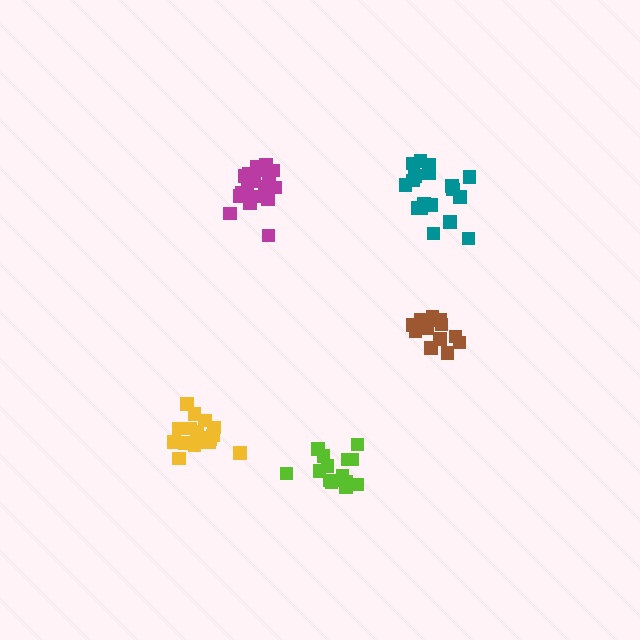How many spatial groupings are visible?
There are 5 spatial groupings.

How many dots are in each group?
Group 1: 17 dots, Group 2: 12 dots, Group 3: 18 dots, Group 4: 16 dots, Group 5: 18 dots (81 total).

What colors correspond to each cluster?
The clusters are colored: yellow, brown, magenta, lime, teal.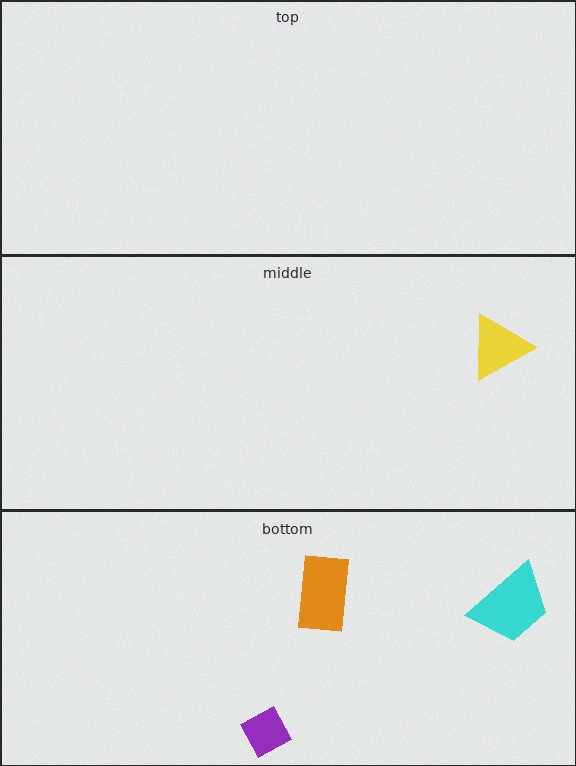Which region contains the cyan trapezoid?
The bottom region.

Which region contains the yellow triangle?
The middle region.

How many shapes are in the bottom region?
3.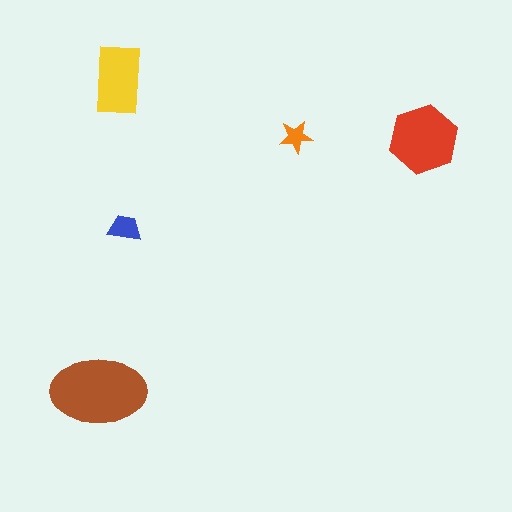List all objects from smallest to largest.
The orange star, the blue trapezoid, the yellow rectangle, the red hexagon, the brown ellipse.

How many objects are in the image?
There are 5 objects in the image.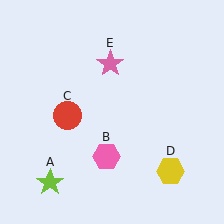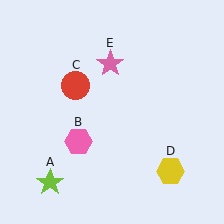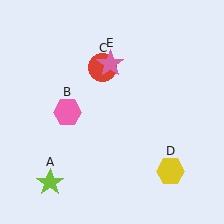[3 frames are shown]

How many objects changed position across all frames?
2 objects changed position: pink hexagon (object B), red circle (object C).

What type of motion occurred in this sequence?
The pink hexagon (object B), red circle (object C) rotated clockwise around the center of the scene.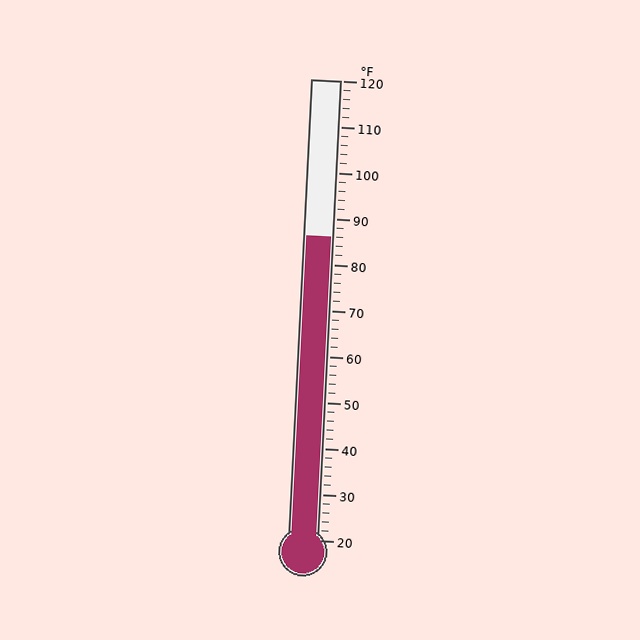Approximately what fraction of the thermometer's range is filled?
The thermometer is filled to approximately 65% of its range.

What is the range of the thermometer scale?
The thermometer scale ranges from 20°F to 120°F.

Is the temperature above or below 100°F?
The temperature is below 100°F.